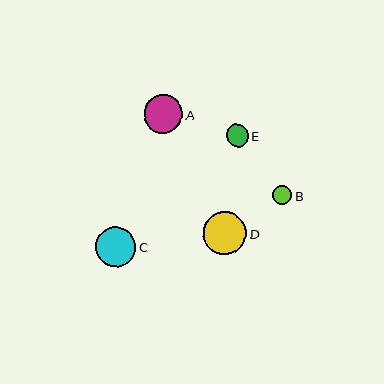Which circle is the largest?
Circle D is the largest with a size of approximately 43 pixels.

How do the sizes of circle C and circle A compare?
Circle C and circle A are approximately the same size.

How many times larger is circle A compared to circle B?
Circle A is approximately 2.0 times the size of circle B.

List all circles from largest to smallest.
From largest to smallest: D, C, A, E, B.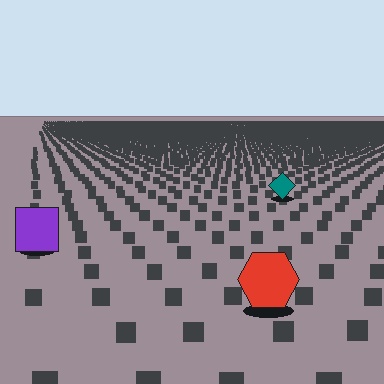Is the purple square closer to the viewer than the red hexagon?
No. The red hexagon is closer — you can tell from the texture gradient: the ground texture is coarser near it.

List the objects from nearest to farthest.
From nearest to farthest: the red hexagon, the purple square, the teal diamond.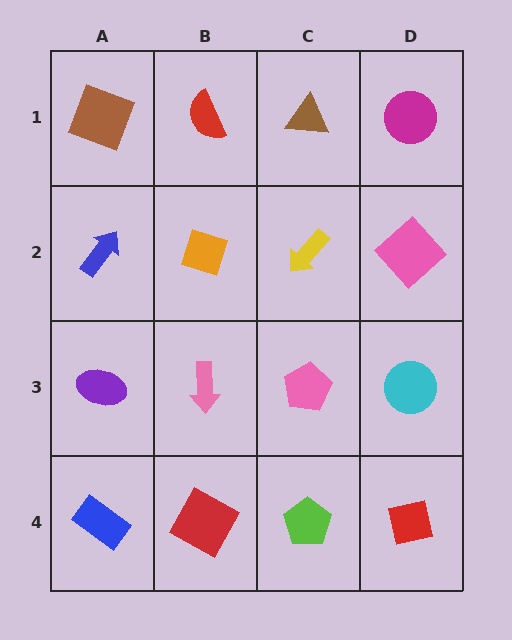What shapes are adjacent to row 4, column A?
A purple ellipse (row 3, column A), a red square (row 4, column B).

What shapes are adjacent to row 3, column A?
A blue arrow (row 2, column A), a blue rectangle (row 4, column A), a pink arrow (row 3, column B).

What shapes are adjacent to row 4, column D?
A cyan circle (row 3, column D), a lime pentagon (row 4, column C).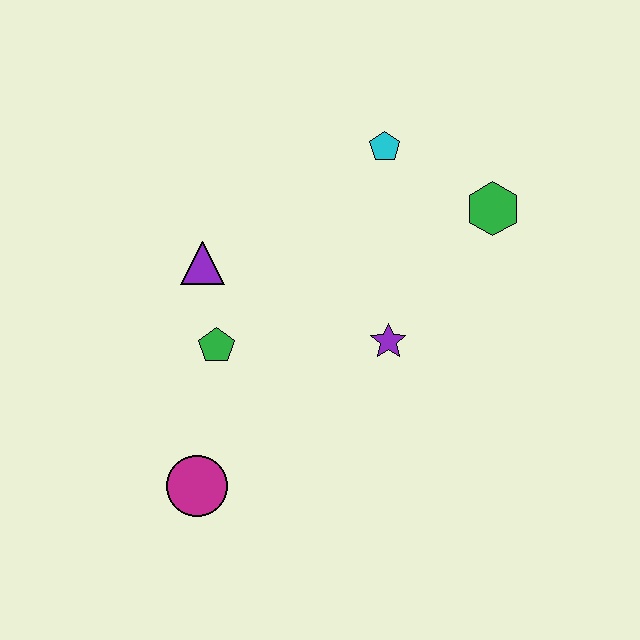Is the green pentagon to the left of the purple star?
Yes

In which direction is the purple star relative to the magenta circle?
The purple star is to the right of the magenta circle.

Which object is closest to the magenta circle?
The green pentagon is closest to the magenta circle.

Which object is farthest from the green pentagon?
The green hexagon is farthest from the green pentagon.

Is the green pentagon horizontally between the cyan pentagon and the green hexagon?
No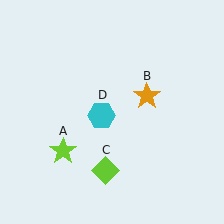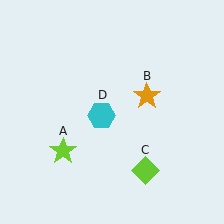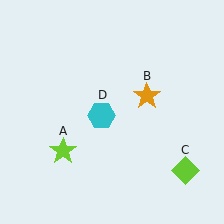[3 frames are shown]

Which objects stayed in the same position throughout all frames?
Lime star (object A) and orange star (object B) and cyan hexagon (object D) remained stationary.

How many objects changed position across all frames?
1 object changed position: lime diamond (object C).